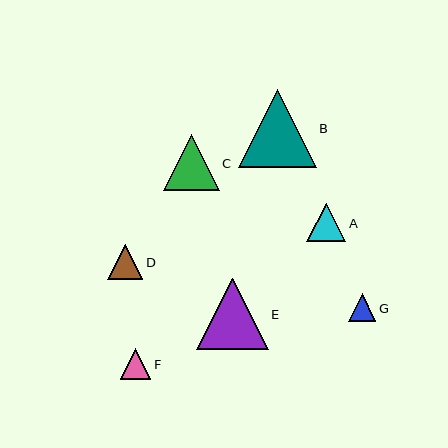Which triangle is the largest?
Triangle B is the largest with a size of approximately 78 pixels.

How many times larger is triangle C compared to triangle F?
Triangle C is approximately 1.8 times the size of triangle F.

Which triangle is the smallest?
Triangle G is the smallest with a size of approximately 27 pixels.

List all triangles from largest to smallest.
From largest to smallest: B, E, C, A, D, F, G.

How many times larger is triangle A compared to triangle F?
Triangle A is approximately 1.3 times the size of triangle F.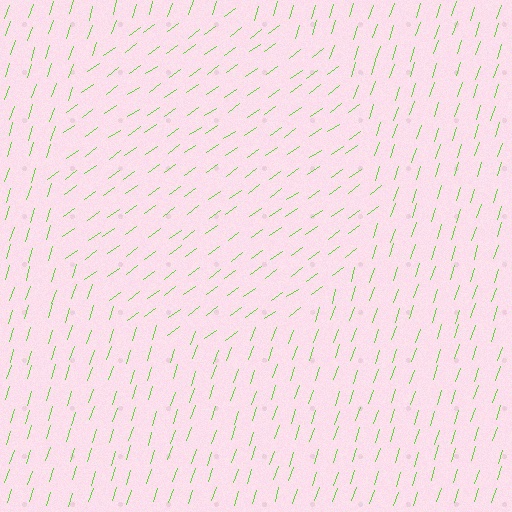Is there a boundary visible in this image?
Yes, there is a texture boundary formed by a change in line orientation.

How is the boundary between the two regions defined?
The boundary is defined purely by a change in line orientation (approximately 36 degrees difference). All lines are the same color and thickness.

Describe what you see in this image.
The image is filled with small lime line segments. A circle region in the image has lines oriented differently from the surrounding lines, creating a visible texture boundary.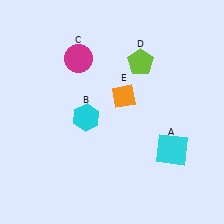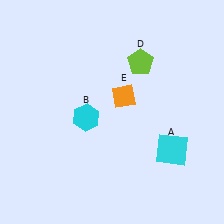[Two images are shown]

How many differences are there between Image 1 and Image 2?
There is 1 difference between the two images.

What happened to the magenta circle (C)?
The magenta circle (C) was removed in Image 2. It was in the top-left area of Image 1.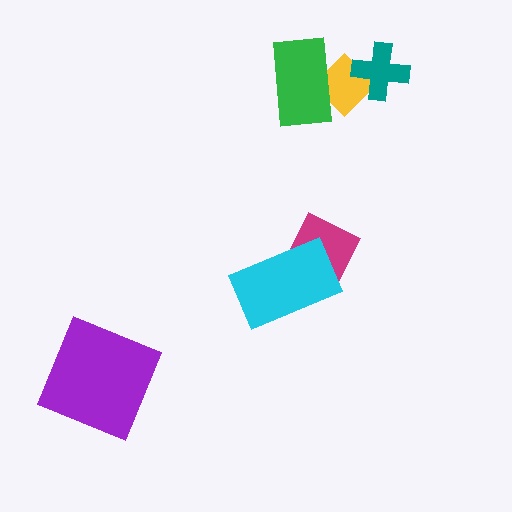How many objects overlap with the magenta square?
1 object overlaps with the magenta square.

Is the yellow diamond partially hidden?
Yes, it is partially covered by another shape.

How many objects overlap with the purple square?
0 objects overlap with the purple square.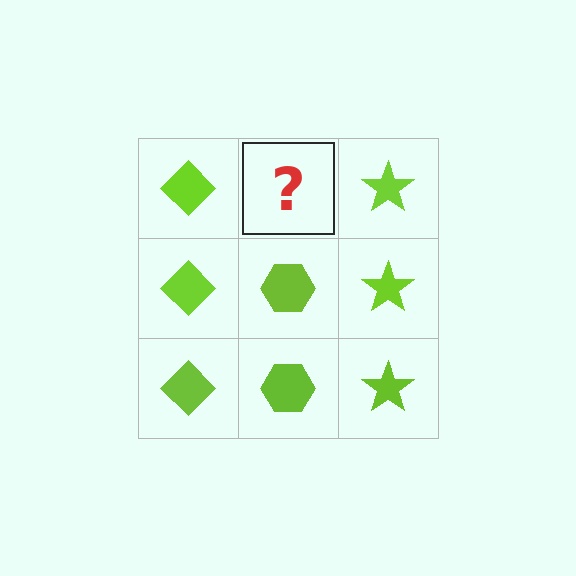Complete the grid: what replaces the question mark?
The question mark should be replaced with a lime hexagon.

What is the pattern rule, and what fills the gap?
The rule is that each column has a consistent shape. The gap should be filled with a lime hexagon.